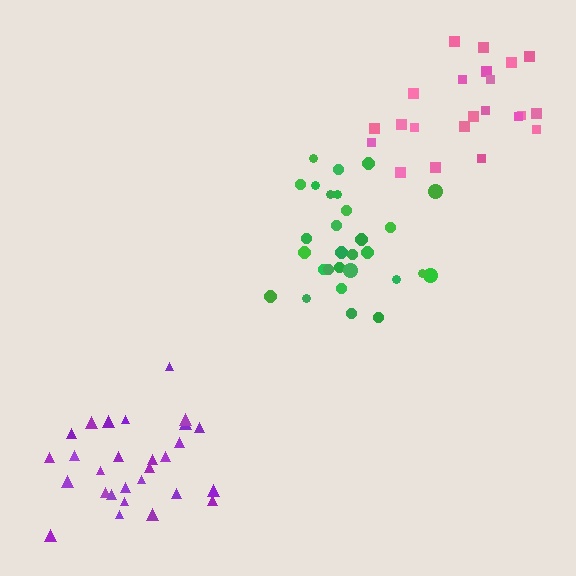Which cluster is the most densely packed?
Green.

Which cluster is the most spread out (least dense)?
Pink.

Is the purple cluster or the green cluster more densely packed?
Green.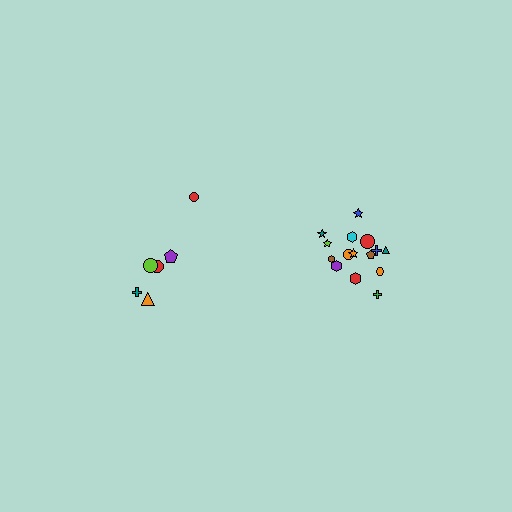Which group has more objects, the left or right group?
The right group.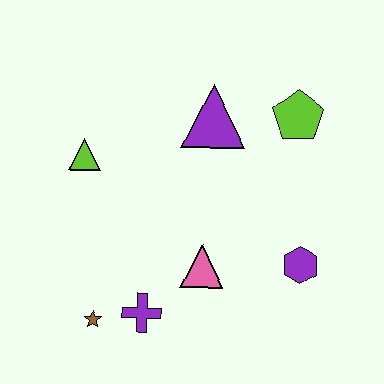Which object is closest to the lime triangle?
The purple triangle is closest to the lime triangle.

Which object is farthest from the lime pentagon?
The brown star is farthest from the lime pentagon.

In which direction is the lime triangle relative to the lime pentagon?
The lime triangle is to the left of the lime pentagon.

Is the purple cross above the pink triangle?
No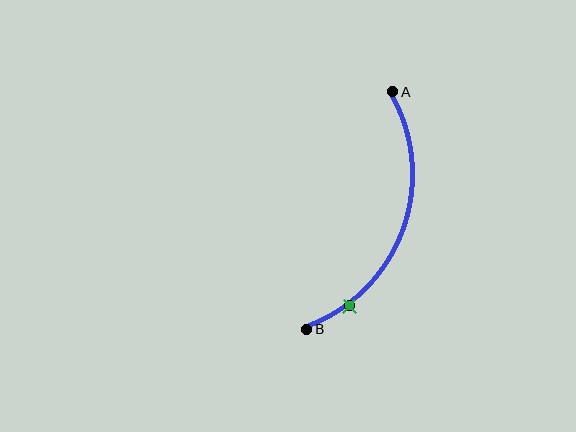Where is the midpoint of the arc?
The arc midpoint is the point on the curve farthest from the straight line joining A and B. It sits to the right of that line.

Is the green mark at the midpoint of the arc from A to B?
No. The green mark lies on the arc but is closer to endpoint B. The arc midpoint would be at the point on the curve equidistant along the arc from both A and B.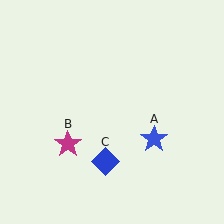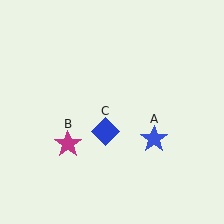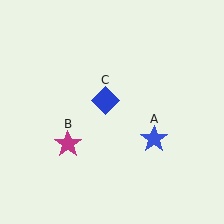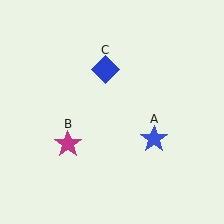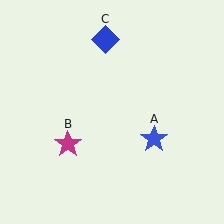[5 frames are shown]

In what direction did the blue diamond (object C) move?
The blue diamond (object C) moved up.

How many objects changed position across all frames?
1 object changed position: blue diamond (object C).